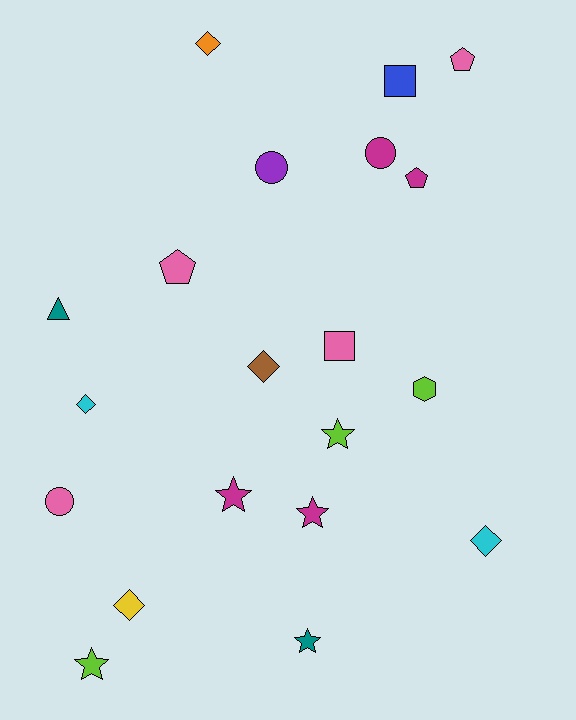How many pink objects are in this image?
There are 4 pink objects.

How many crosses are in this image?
There are no crosses.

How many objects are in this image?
There are 20 objects.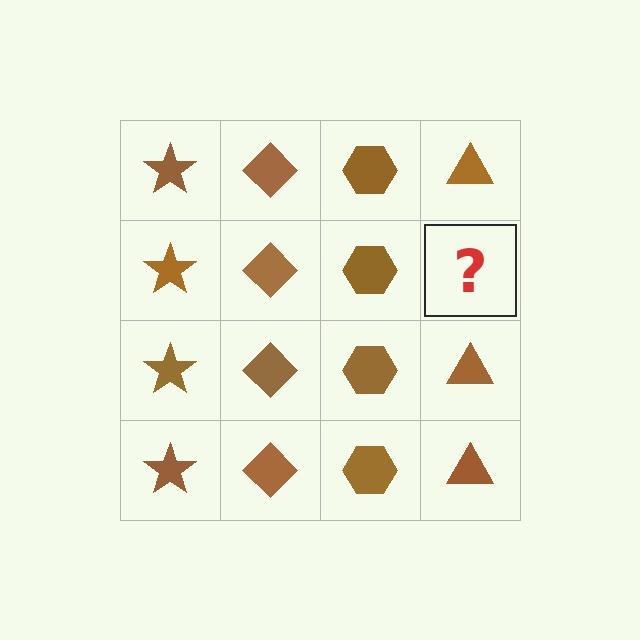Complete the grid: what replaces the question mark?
The question mark should be replaced with a brown triangle.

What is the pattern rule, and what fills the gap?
The rule is that each column has a consistent shape. The gap should be filled with a brown triangle.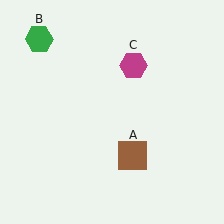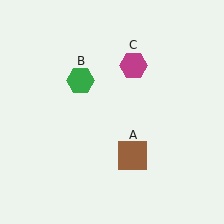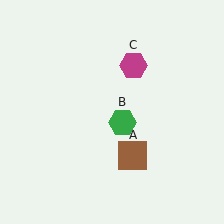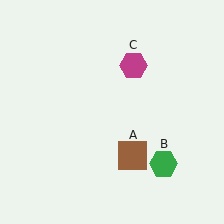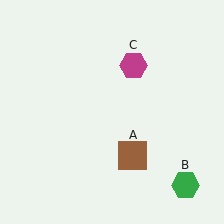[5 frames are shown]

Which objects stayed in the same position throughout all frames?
Brown square (object A) and magenta hexagon (object C) remained stationary.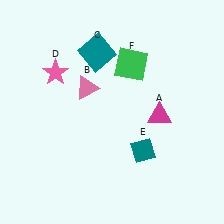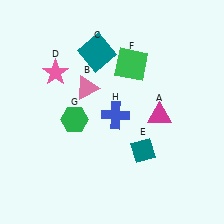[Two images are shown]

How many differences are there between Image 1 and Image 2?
There are 2 differences between the two images.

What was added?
A green hexagon (G), a blue cross (H) were added in Image 2.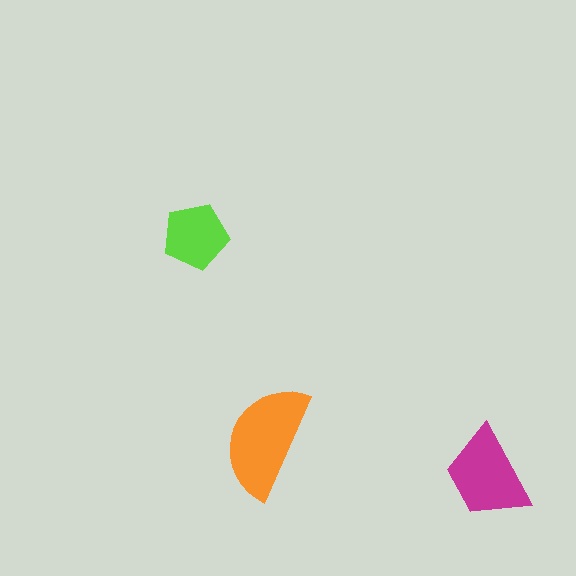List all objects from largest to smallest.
The orange semicircle, the magenta trapezoid, the lime pentagon.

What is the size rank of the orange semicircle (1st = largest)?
1st.